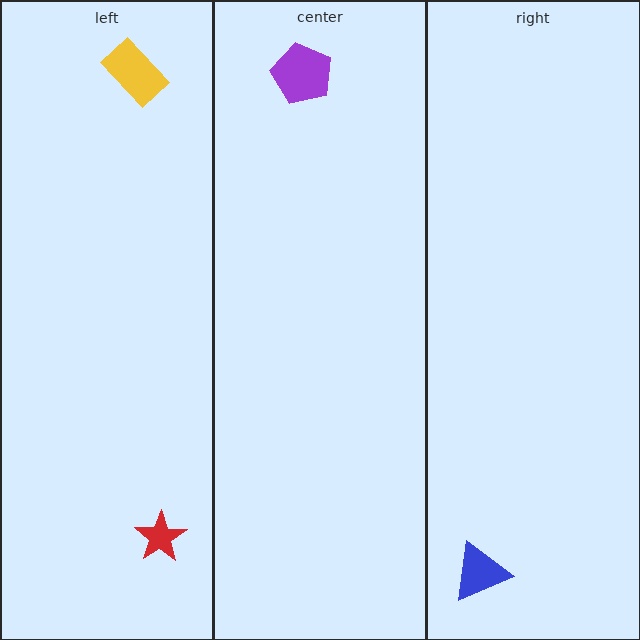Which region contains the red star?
The left region.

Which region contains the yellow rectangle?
The left region.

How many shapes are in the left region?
2.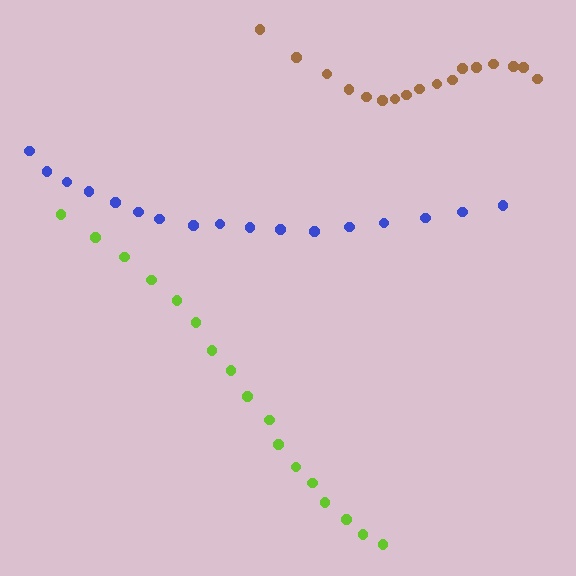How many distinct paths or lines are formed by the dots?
There are 3 distinct paths.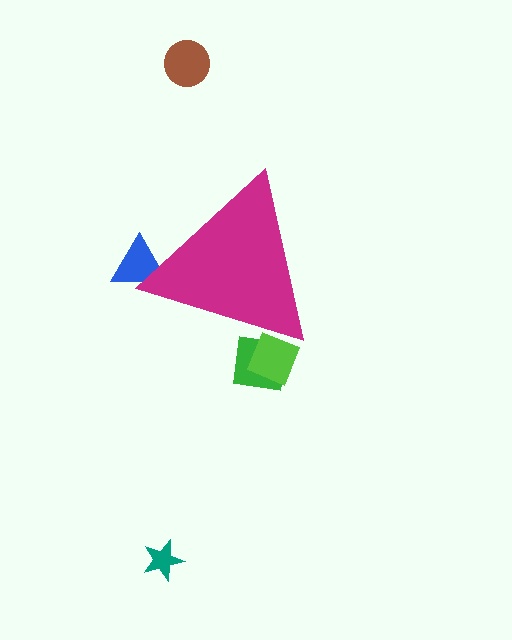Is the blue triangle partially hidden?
Yes, the blue triangle is partially hidden behind the magenta triangle.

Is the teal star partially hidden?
No, the teal star is fully visible.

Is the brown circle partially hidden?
No, the brown circle is fully visible.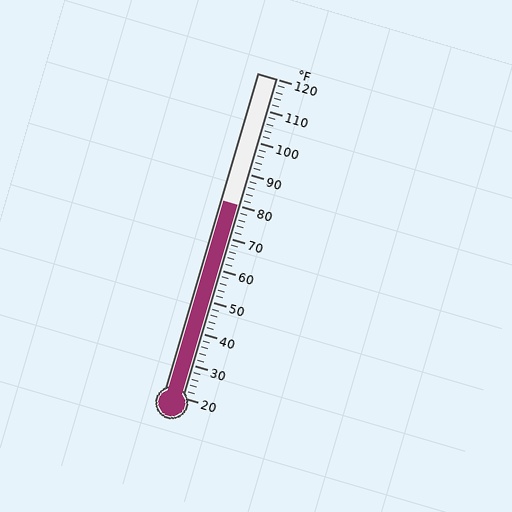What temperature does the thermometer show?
The thermometer shows approximately 80°F.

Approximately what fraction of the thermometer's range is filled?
The thermometer is filled to approximately 60% of its range.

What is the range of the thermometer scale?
The thermometer scale ranges from 20°F to 120°F.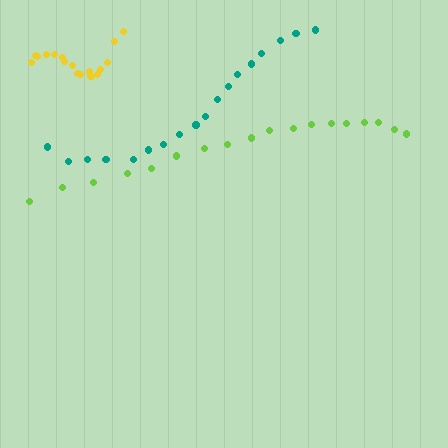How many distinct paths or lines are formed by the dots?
There are 3 distinct paths.